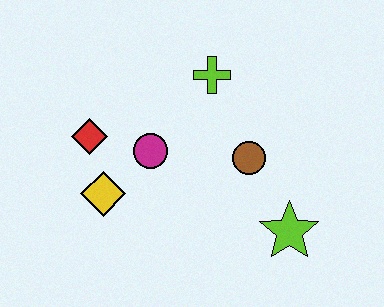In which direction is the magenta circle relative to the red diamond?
The magenta circle is to the right of the red diamond.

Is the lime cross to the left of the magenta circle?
No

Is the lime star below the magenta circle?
Yes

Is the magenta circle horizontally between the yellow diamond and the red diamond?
No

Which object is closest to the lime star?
The brown circle is closest to the lime star.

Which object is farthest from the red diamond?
The lime star is farthest from the red diamond.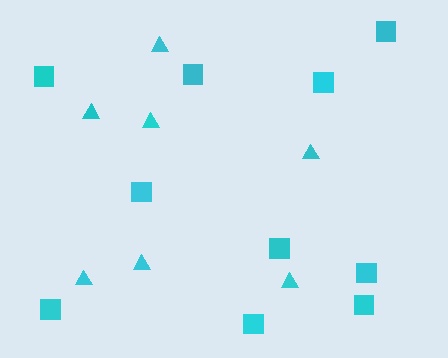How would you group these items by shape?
There are 2 groups: one group of squares (10) and one group of triangles (7).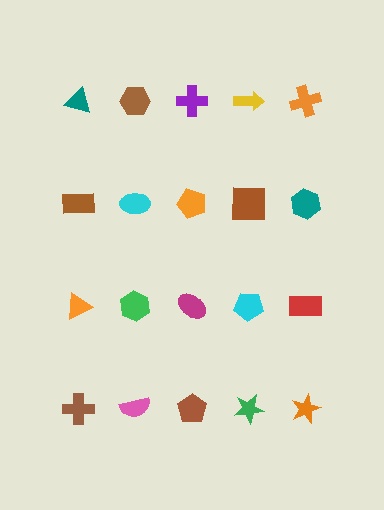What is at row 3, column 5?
A red rectangle.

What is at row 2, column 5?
A teal hexagon.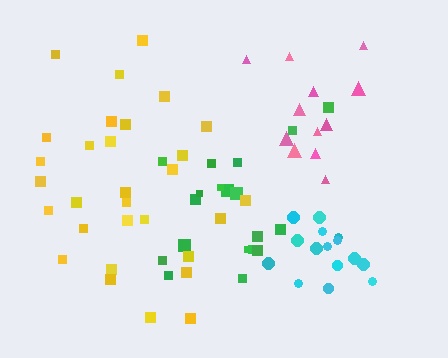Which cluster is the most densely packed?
Cyan.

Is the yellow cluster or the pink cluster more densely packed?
Yellow.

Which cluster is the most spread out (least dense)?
Pink.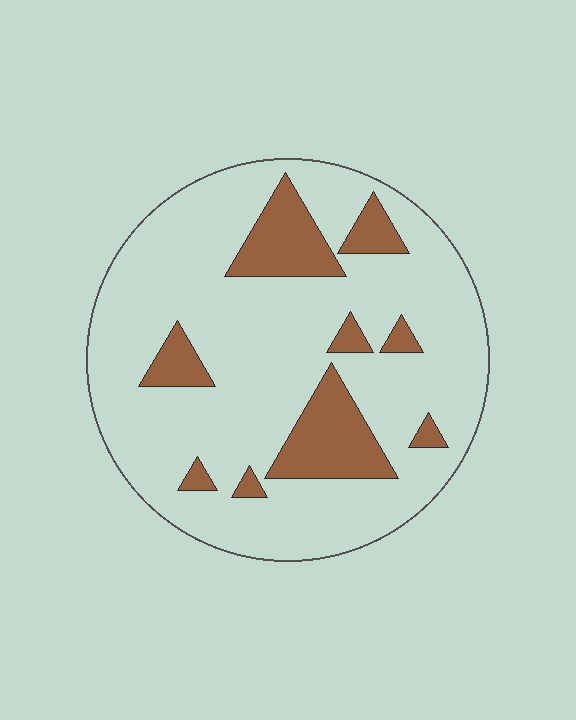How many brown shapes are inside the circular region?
9.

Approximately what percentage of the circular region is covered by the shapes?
Approximately 20%.